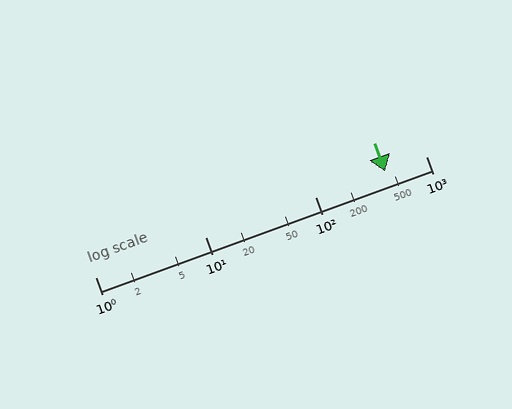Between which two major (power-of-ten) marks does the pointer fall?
The pointer is between 100 and 1000.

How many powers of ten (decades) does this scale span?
The scale spans 3 decades, from 1 to 1000.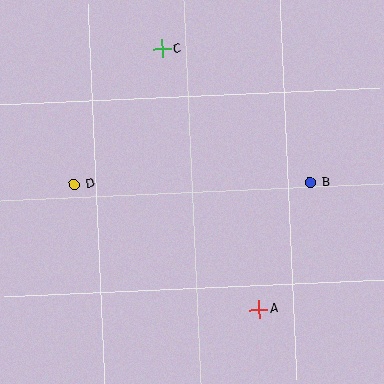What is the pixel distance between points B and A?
The distance between B and A is 137 pixels.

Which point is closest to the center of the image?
Point D at (74, 184) is closest to the center.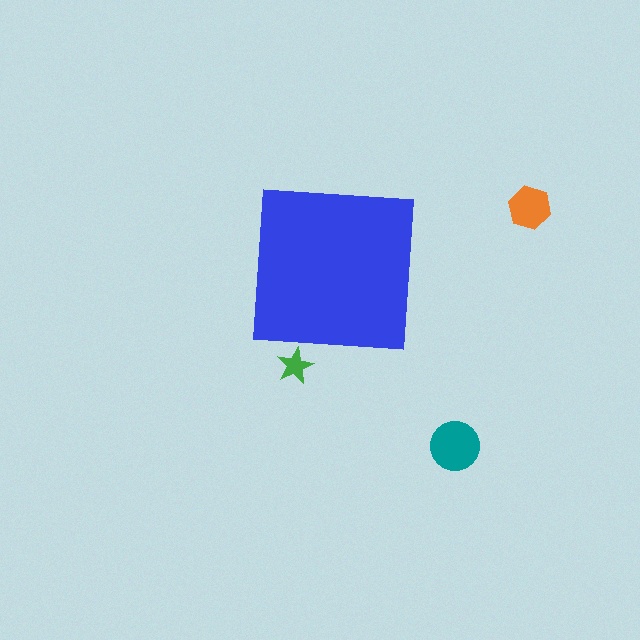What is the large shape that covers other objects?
A blue square.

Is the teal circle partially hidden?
No, the teal circle is fully visible.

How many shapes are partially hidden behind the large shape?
1 shape is partially hidden.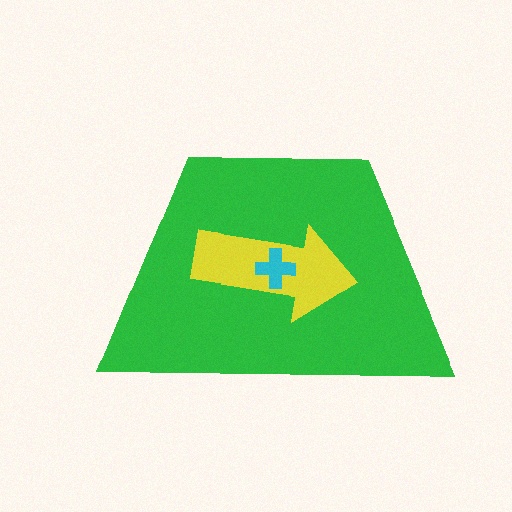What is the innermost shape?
The cyan cross.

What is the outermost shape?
The green trapezoid.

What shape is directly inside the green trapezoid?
The yellow arrow.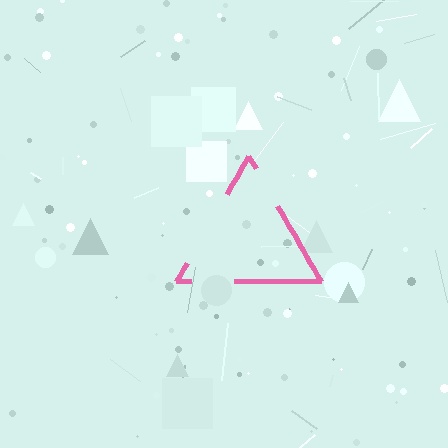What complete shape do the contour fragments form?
The contour fragments form a triangle.